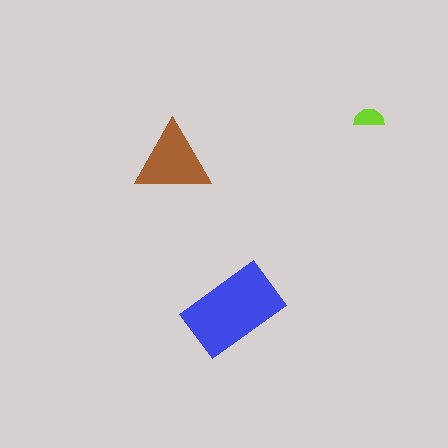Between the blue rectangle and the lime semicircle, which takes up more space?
The blue rectangle.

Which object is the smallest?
The lime semicircle.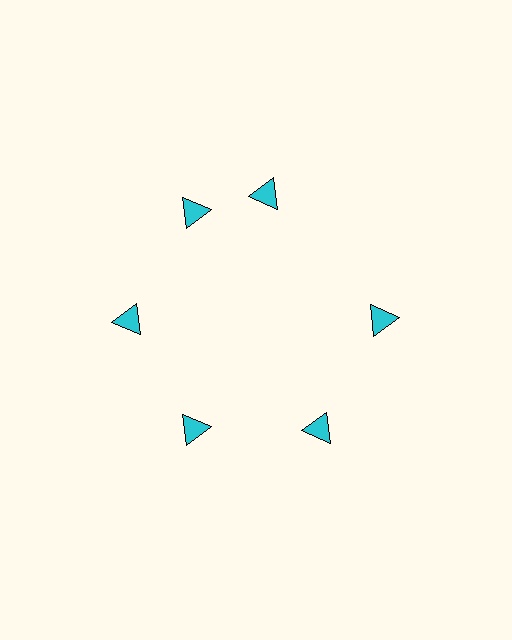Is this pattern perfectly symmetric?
No. The 6 cyan triangles are arranged in a ring, but one element near the 1 o'clock position is rotated out of alignment along the ring, breaking the 6-fold rotational symmetry.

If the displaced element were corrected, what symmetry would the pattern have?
It would have 6-fold rotational symmetry — the pattern would map onto itself every 60 degrees.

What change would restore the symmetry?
The symmetry would be restored by rotating it back into even spacing with its neighbors so that all 6 triangles sit at equal angles and equal distance from the center.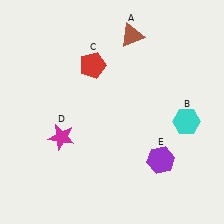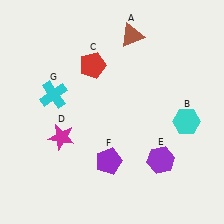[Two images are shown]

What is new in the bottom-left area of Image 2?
A purple pentagon (F) was added in the bottom-left area of Image 2.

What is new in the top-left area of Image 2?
A cyan cross (G) was added in the top-left area of Image 2.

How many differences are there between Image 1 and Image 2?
There are 2 differences between the two images.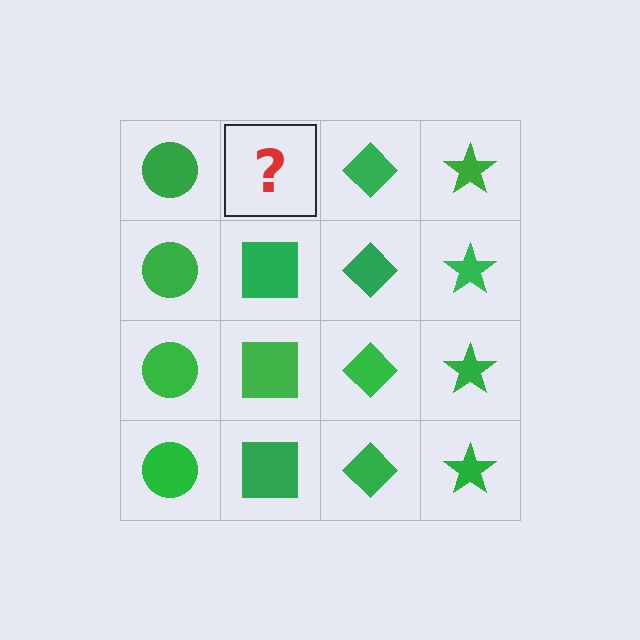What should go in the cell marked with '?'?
The missing cell should contain a green square.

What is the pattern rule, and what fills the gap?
The rule is that each column has a consistent shape. The gap should be filled with a green square.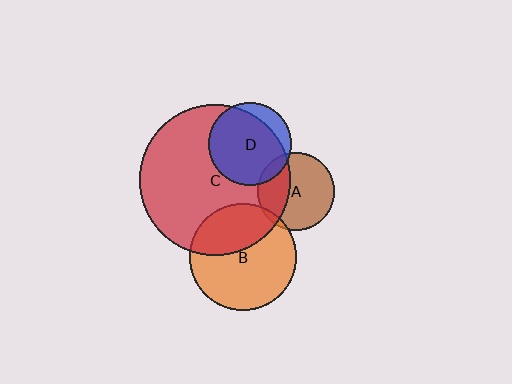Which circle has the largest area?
Circle C (red).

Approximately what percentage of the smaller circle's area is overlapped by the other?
Approximately 35%.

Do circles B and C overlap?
Yes.